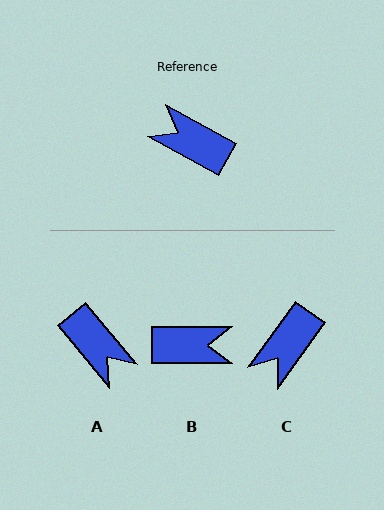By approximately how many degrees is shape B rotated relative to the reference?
Approximately 151 degrees clockwise.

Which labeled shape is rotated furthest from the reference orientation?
A, about 158 degrees away.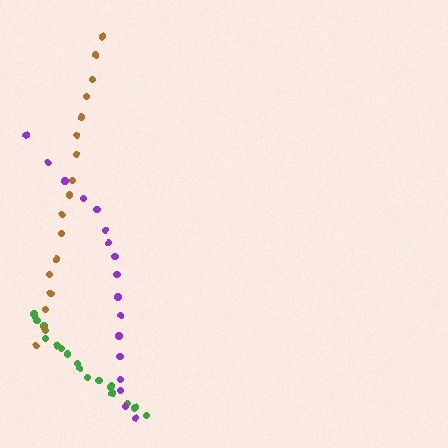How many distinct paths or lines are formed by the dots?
There are 3 distinct paths.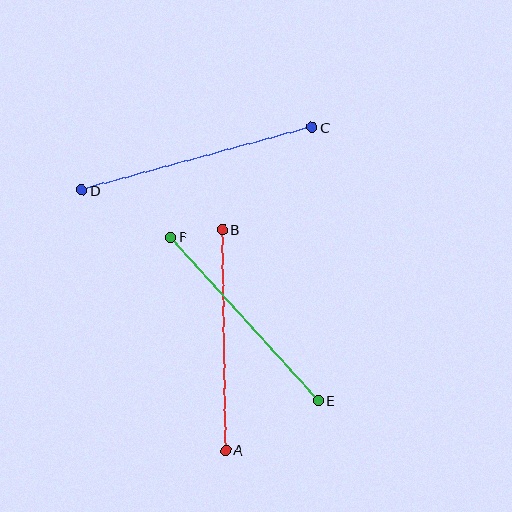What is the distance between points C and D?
The distance is approximately 239 pixels.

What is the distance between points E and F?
The distance is approximately 221 pixels.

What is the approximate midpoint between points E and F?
The midpoint is at approximately (244, 319) pixels.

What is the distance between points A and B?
The distance is approximately 220 pixels.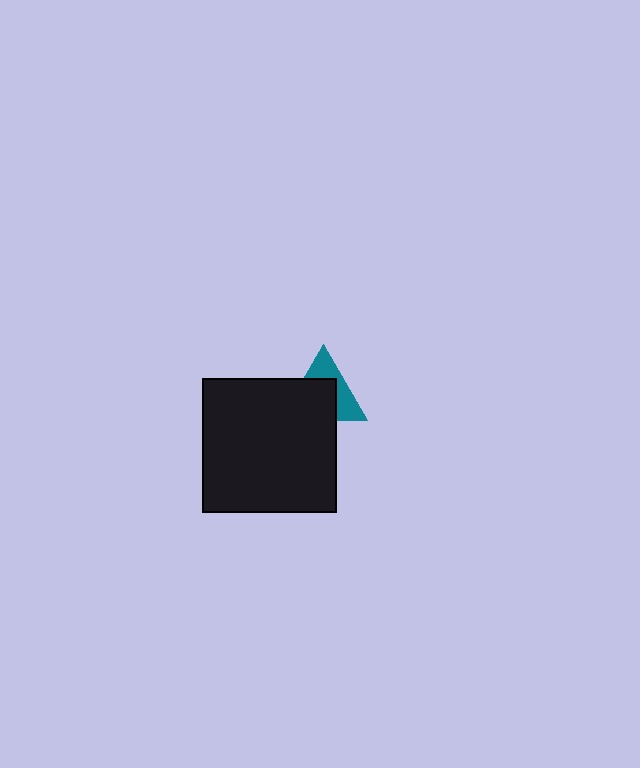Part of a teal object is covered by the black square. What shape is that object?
It is a triangle.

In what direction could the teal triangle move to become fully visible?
The teal triangle could move toward the upper-right. That would shift it out from behind the black square entirely.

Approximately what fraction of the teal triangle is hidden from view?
Roughly 58% of the teal triangle is hidden behind the black square.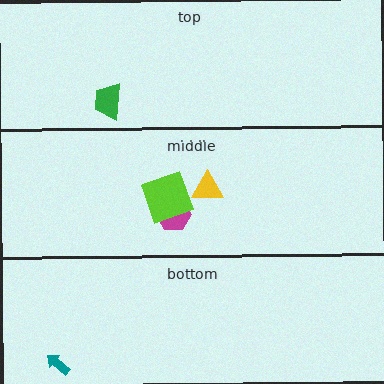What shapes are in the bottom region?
The teal arrow.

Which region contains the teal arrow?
The bottom region.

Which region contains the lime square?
The middle region.